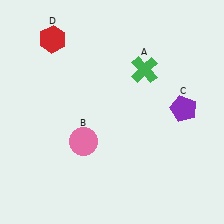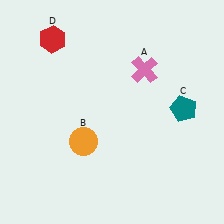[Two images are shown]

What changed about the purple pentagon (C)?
In Image 1, C is purple. In Image 2, it changed to teal.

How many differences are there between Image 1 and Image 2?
There are 3 differences between the two images.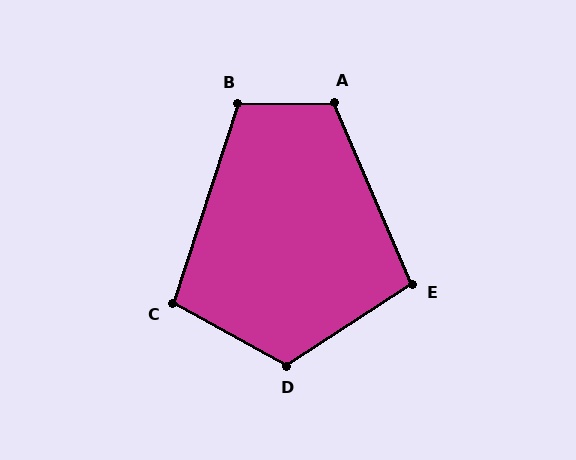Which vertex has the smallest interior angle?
E, at approximately 100 degrees.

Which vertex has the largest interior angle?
D, at approximately 118 degrees.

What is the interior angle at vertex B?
Approximately 109 degrees (obtuse).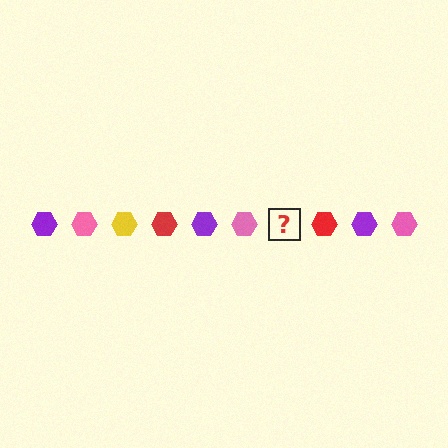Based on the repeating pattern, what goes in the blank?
The blank should be a yellow hexagon.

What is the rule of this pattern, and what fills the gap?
The rule is that the pattern cycles through purple, pink, yellow, red hexagons. The gap should be filled with a yellow hexagon.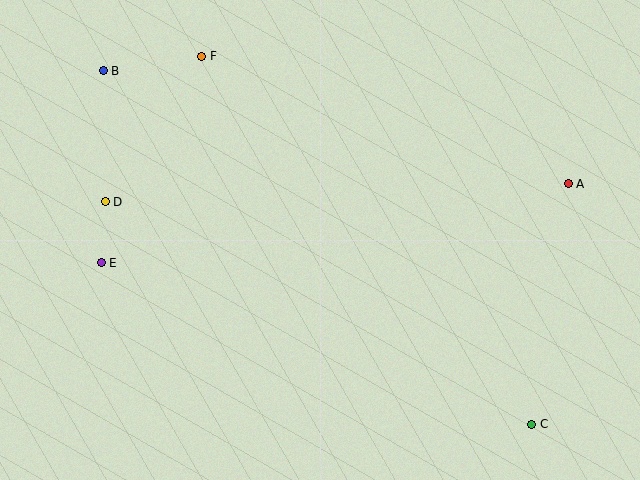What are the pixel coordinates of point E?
Point E is at (101, 263).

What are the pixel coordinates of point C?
Point C is at (532, 424).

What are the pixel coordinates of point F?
Point F is at (202, 56).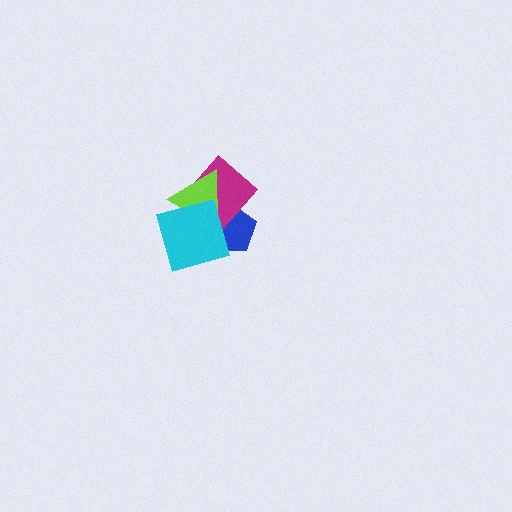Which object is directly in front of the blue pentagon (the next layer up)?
The magenta diamond is directly in front of the blue pentagon.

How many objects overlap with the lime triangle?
3 objects overlap with the lime triangle.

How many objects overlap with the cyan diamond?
3 objects overlap with the cyan diamond.